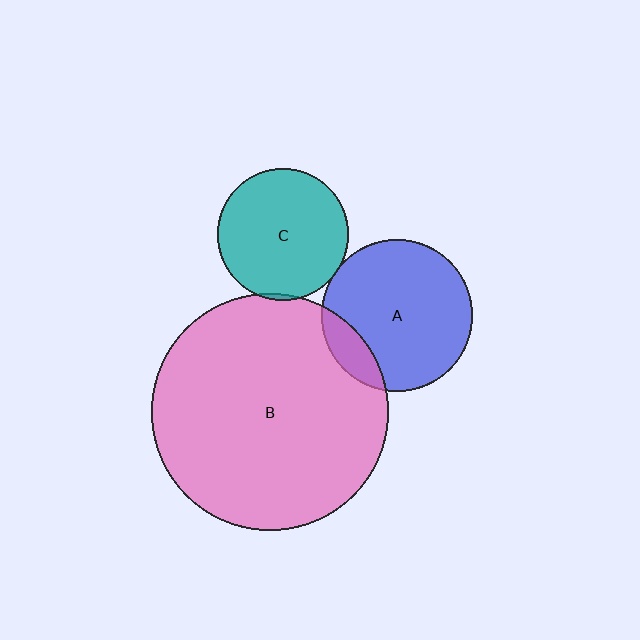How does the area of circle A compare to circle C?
Approximately 1.3 times.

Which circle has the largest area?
Circle B (pink).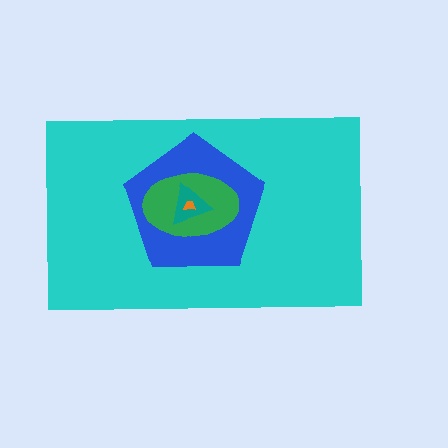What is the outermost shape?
The cyan rectangle.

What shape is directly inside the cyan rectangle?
The blue pentagon.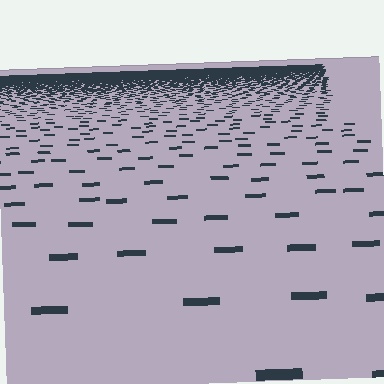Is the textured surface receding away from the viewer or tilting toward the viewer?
The surface is receding away from the viewer. Texture elements get smaller and denser toward the top.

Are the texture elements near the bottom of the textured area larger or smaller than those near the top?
Larger. Near the bottom, elements are closer to the viewer and appear at a bigger on-screen size.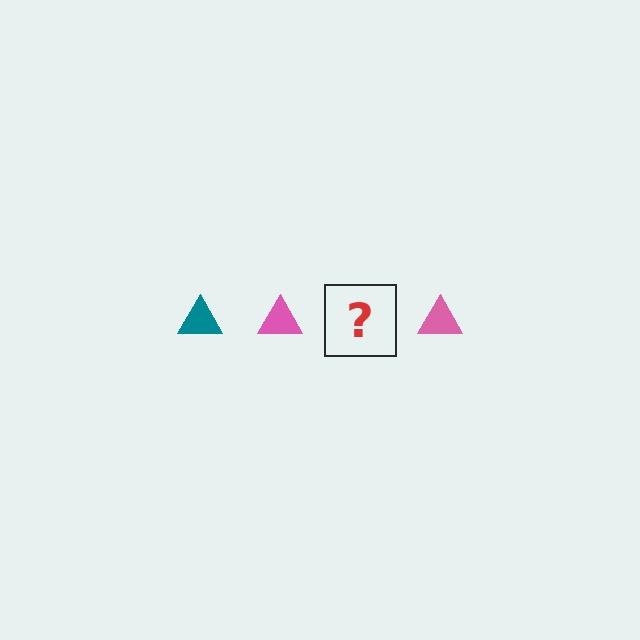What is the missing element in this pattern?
The missing element is a teal triangle.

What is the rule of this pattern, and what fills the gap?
The rule is that the pattern cycles through teal, pink triangles. The gap should be filled with a teal triangle.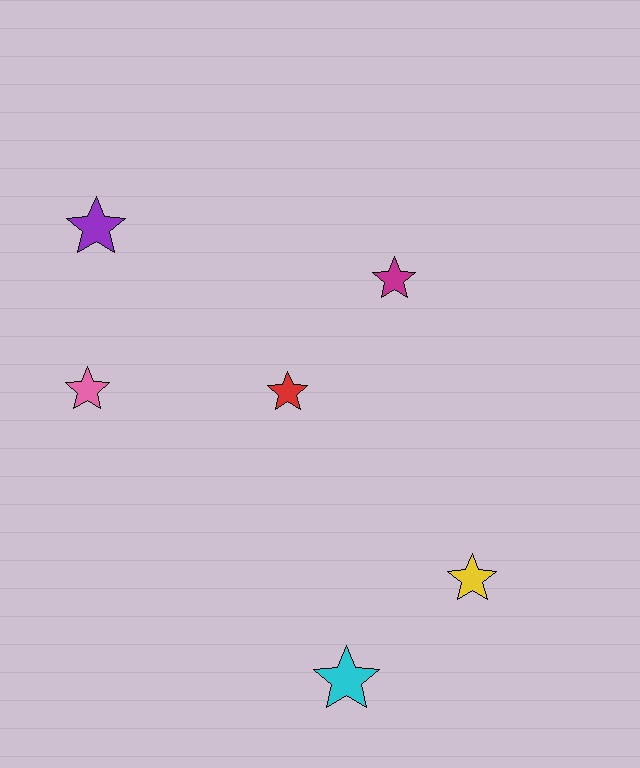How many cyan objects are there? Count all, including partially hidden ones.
There is 1 cyan object.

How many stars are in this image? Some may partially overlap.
There are 6 stars.